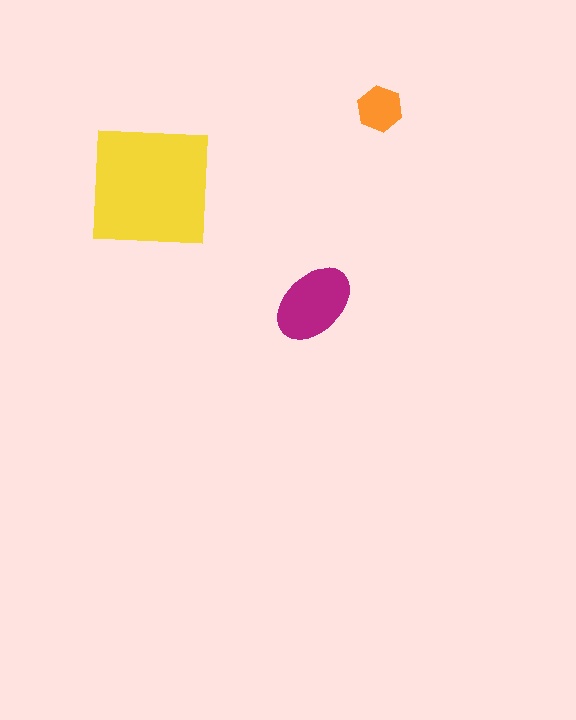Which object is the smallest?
The orange hexagon.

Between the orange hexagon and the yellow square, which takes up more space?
The yellow square.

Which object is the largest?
The yellow square.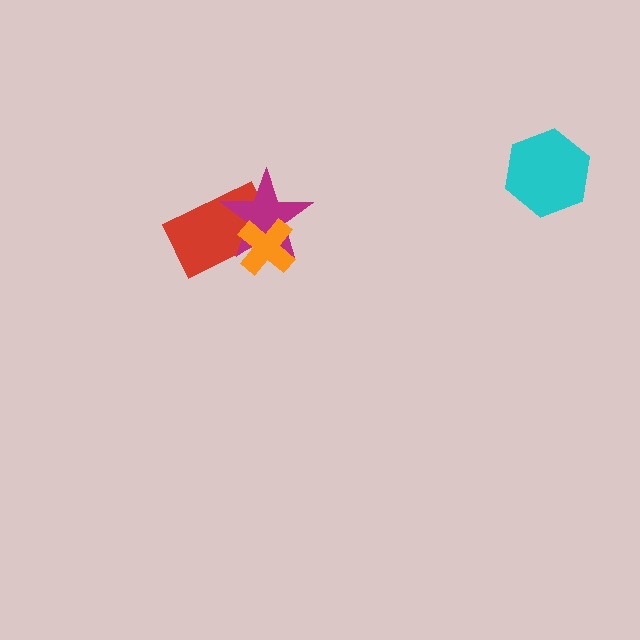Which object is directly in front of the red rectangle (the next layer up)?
The magenta star is directly in front of the red rectangle.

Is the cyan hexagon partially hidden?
No, no other shape covers it.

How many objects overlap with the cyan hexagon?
0 objects overlap with the cyan hexagon.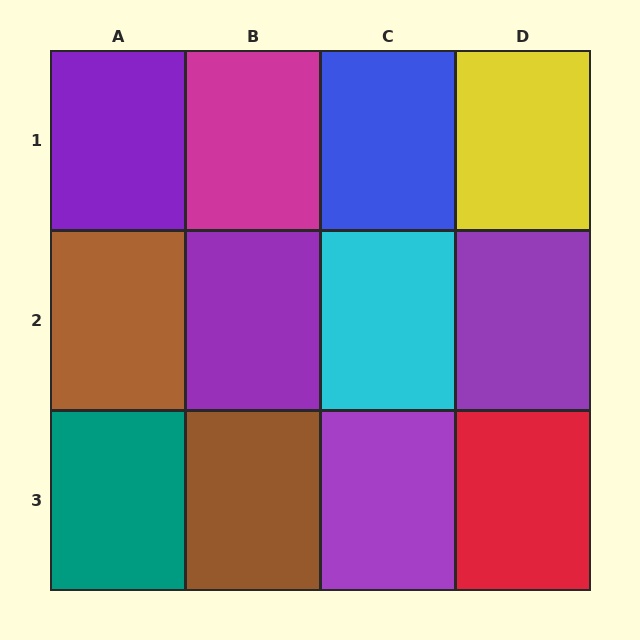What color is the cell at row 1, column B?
Magenta.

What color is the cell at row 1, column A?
Purple.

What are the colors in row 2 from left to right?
Brown, purple, cyan, purple.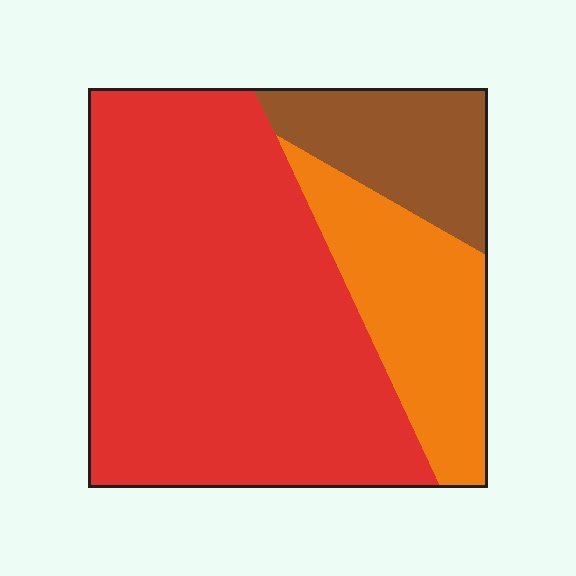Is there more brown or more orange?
Orange.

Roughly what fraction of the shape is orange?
Orange takes up about one fifth (1/5) of the shape.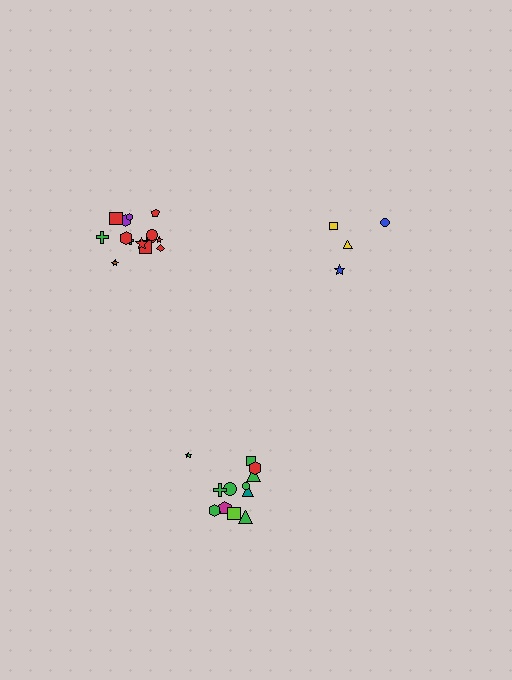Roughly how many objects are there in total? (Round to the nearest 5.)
Roughly 30 objects in total.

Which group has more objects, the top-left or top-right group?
The top-left group.